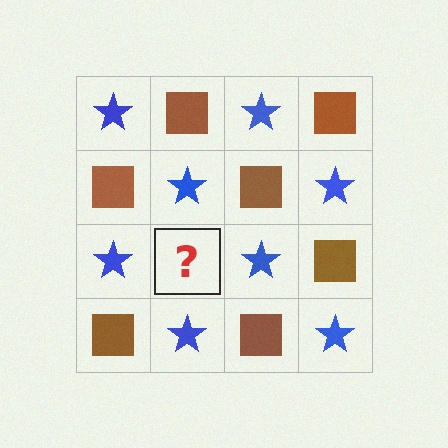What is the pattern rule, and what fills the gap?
The rule is that it alternates blue star and brown square in a checkerboard pattern. The gap should be filled with a brown square.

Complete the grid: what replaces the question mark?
The question mark should be replaced with a brown square.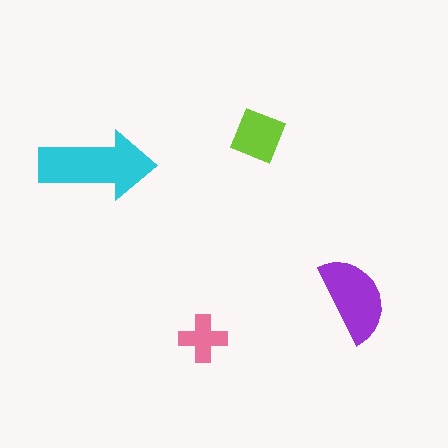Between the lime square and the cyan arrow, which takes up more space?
The cyan arrow.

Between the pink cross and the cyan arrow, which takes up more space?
The cyan arrow.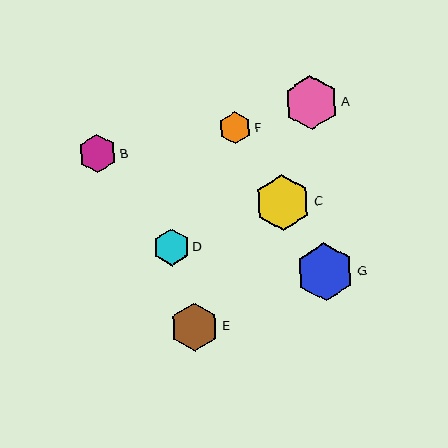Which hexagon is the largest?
Hexagon G is the largest with a size of approximately 58 pixels.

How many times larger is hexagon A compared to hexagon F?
Hexagon A is approximately 1.7 times the size of hexagon F.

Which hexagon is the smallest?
Hexagon F is the smallest with a size of approximately 32 pixels.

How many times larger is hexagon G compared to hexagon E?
Hexagon G is approximately 1.2 times the size of hexagon E.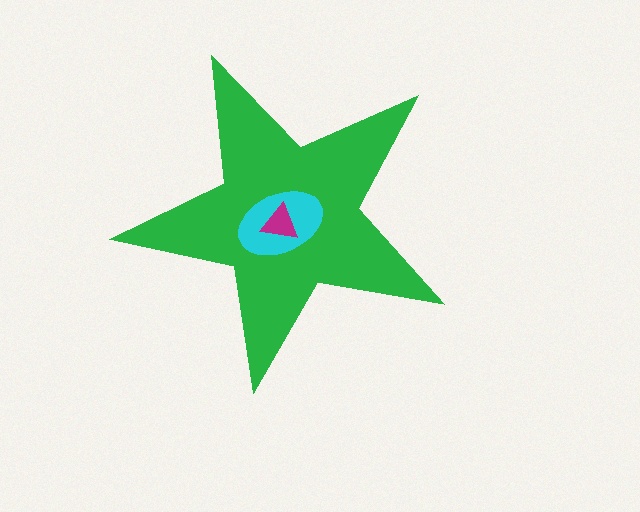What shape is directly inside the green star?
The cyan ellipse.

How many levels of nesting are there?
3.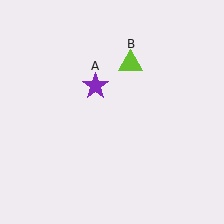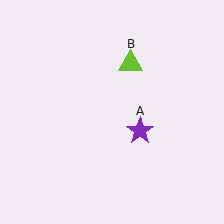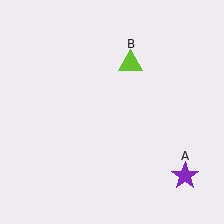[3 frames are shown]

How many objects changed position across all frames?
1 object changed position: purple star (object A).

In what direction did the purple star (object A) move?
The purple star (object A) moved down and to the right.